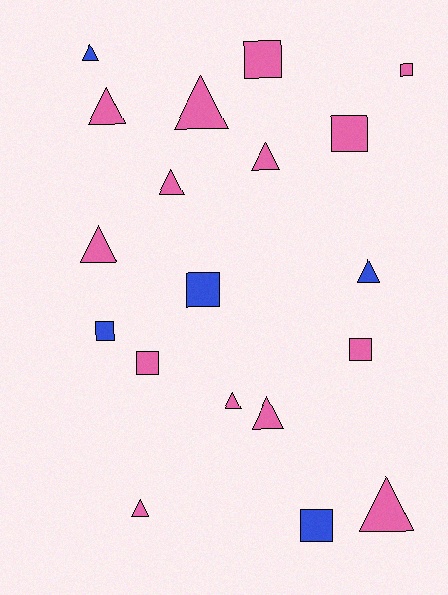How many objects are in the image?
There are 19 objects.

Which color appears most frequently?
Pink, with 14 objects.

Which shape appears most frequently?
Triangle, with 11 objects.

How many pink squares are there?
There are 5 pink squares.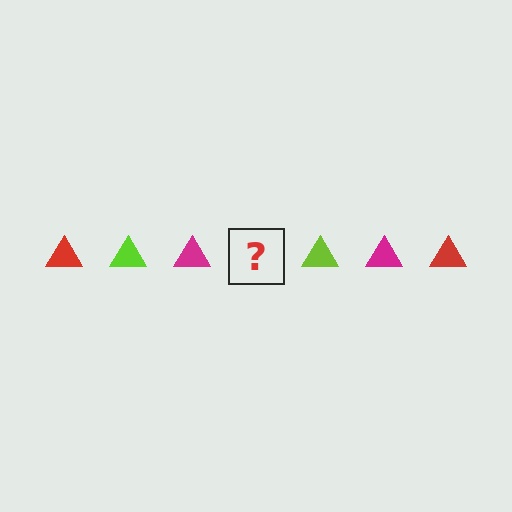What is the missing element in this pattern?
The missing element is a red triangle.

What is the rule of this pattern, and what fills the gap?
The rule is that the pattern cycles through red, lime, magenta triangles. The gap should be filled with a red triangle.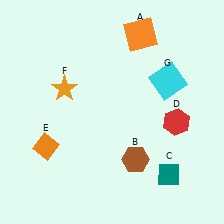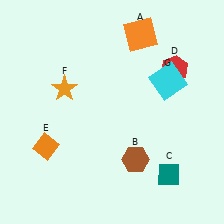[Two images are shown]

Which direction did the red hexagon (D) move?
The red hexagon (D) moved up.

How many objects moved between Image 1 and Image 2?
1 object moved between the two images.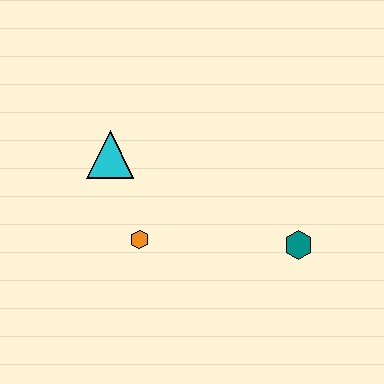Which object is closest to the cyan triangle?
The orange hexagon is closest to the cyan triangle.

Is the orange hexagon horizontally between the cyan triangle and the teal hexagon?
Yes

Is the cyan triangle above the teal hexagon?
Yes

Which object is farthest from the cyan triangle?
The teal hexagon is farthest from the cyan triangle.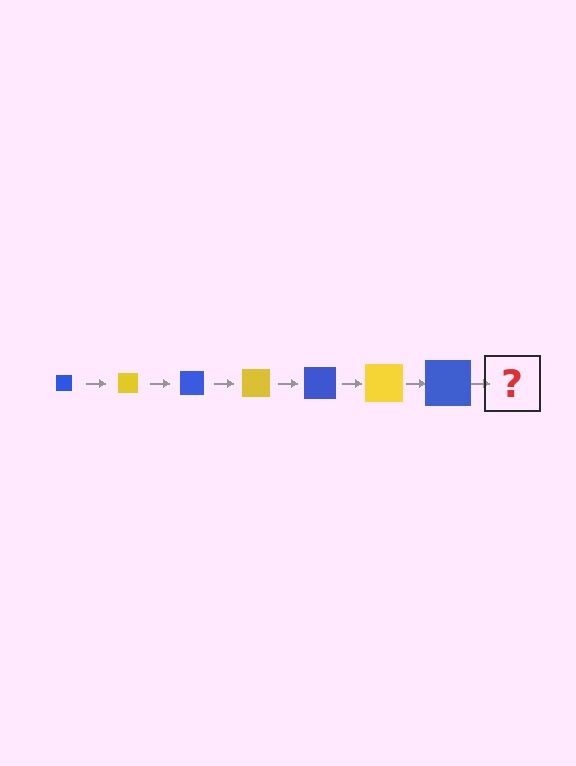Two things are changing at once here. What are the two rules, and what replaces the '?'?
The two rules are that the square grows larger each step and the color cycles through blue and yellow. The '?' should be a yellow square, larger than the previous one.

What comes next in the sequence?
The next element should be a yellow square, larger than the previous one.